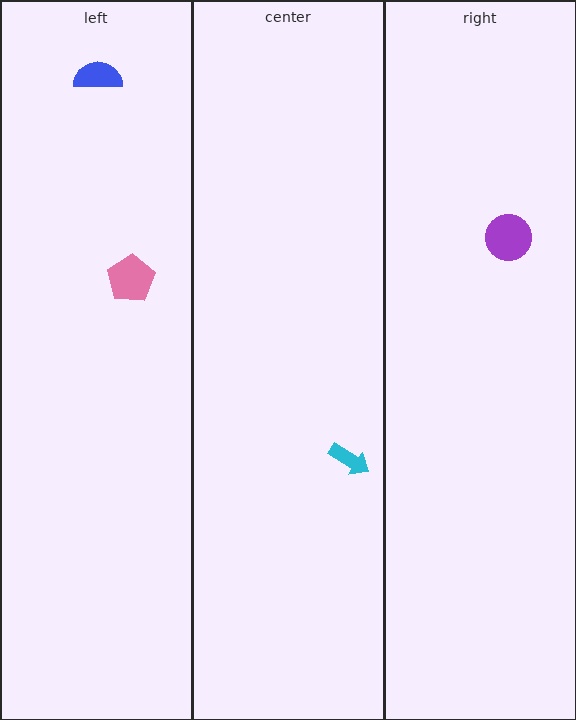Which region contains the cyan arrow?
The center region.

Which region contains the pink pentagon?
The left region.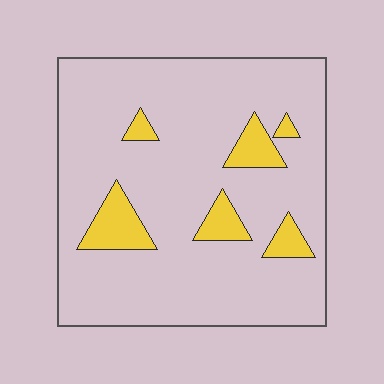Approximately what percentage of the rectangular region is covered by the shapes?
Approximately 10%.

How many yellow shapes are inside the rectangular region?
6.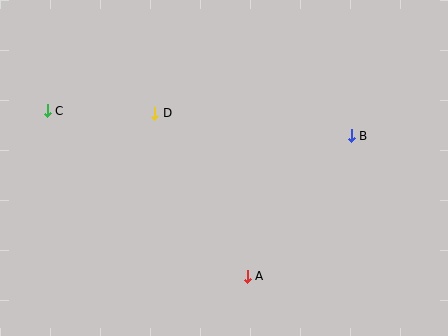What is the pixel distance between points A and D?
The distance between A and D is 187 pixels.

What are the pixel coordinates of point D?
Point D is at (155, 113).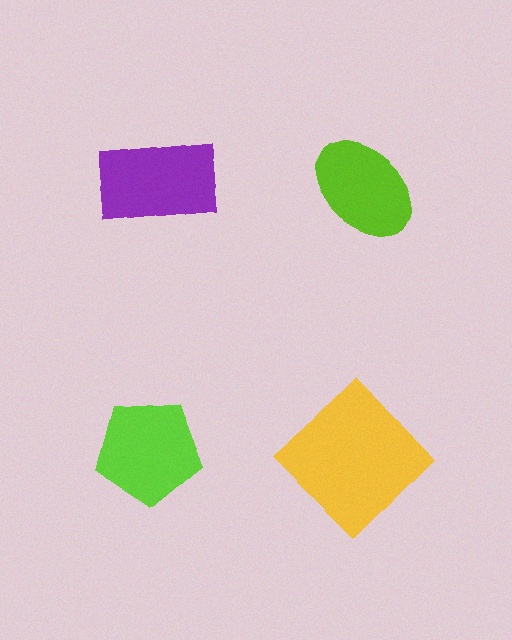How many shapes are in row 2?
2 shapes.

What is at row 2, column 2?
A yellow diamond.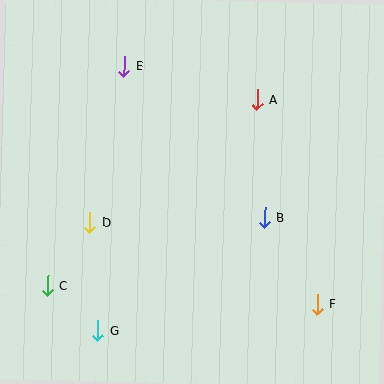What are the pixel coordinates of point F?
Point F is at (317, 304).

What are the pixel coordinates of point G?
Point G is at (98, 331).